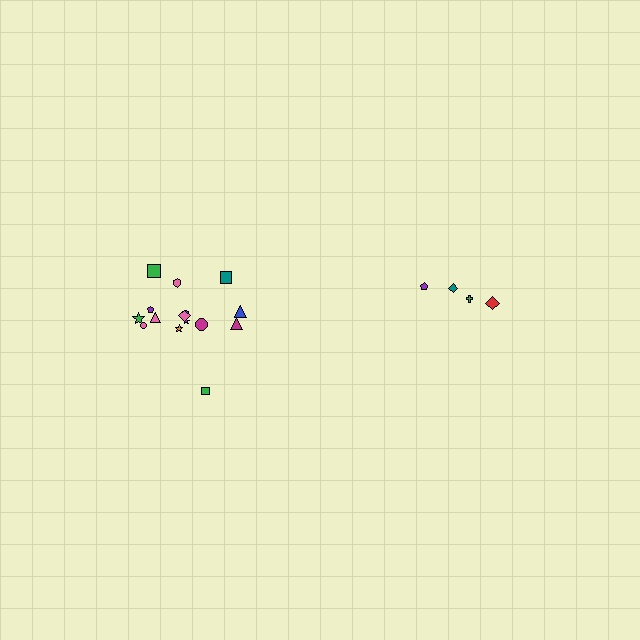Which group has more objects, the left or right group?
The left group.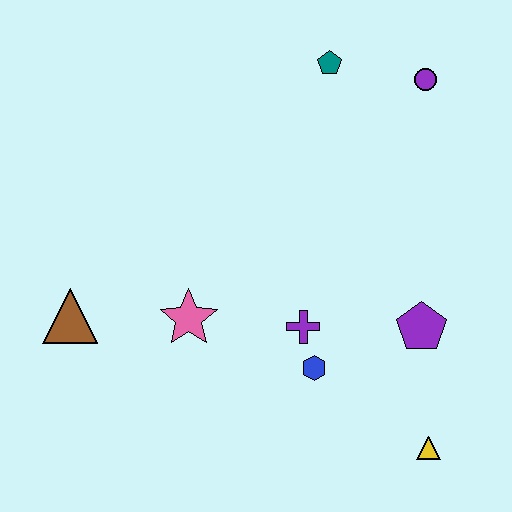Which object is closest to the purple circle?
The teal pentagon is closest to the purple circle.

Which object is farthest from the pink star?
The purple circle is farthest from the pink star.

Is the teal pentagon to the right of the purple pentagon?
No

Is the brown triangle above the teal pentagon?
No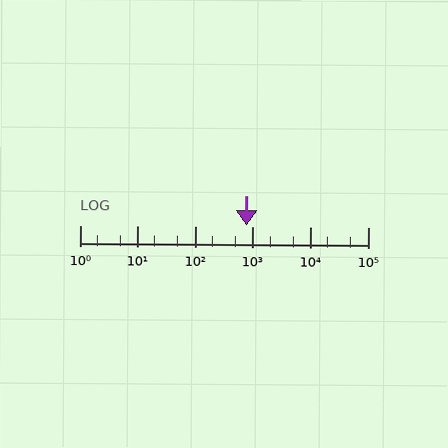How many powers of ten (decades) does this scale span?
The scale spans 5 decades, from 1 to 100000.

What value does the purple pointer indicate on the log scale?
The pointer indicates approximately 770.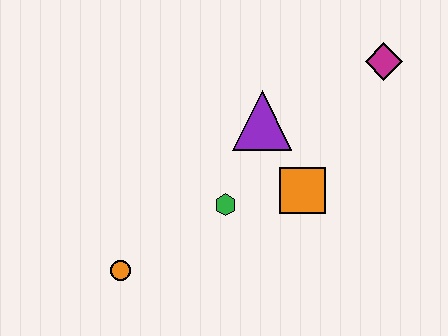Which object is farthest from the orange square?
The orange circle is farthest from the orange square.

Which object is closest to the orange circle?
The green hexagon is closest to the orange circle.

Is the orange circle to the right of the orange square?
No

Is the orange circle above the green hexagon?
No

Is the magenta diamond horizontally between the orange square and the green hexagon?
No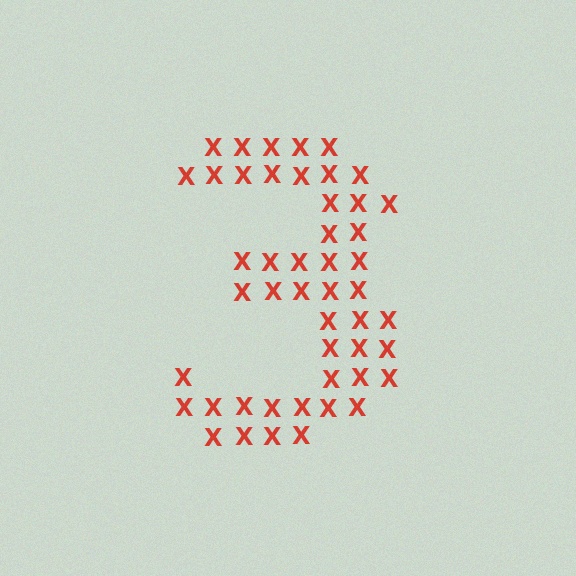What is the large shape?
The large shape is the digit 3.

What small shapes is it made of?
It is made of small letter X's.